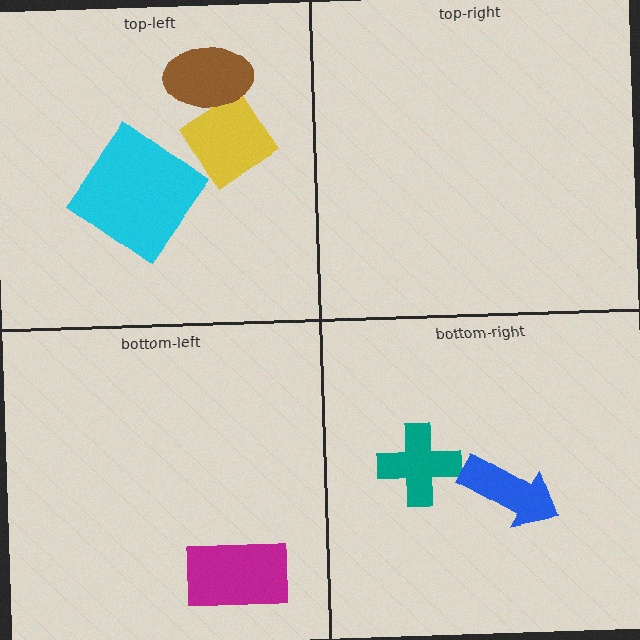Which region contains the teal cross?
The bottom-right region.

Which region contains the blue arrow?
The bottom-right region.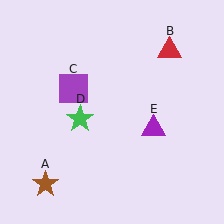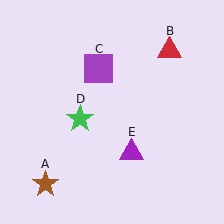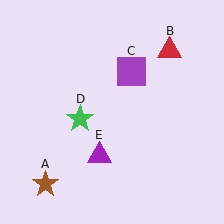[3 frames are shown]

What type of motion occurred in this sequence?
The purple square (object C), purple triangle (object E) rotated clockwise around the center of the scene.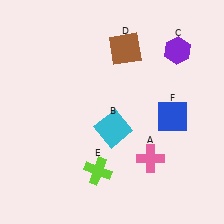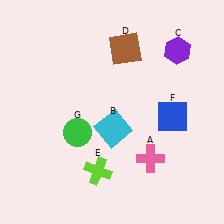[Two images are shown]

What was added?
A green circle (G) was added in Image 2.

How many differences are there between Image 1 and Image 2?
There is 1 difference between the two images.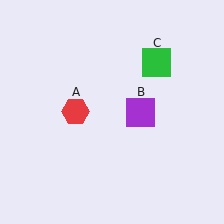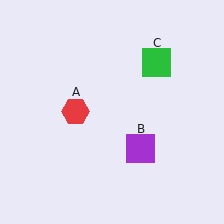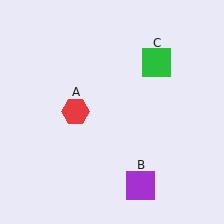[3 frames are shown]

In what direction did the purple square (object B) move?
The purple square (object B) moved down.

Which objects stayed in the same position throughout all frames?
Red hexagon (object A) and green square (object C) remained stationary.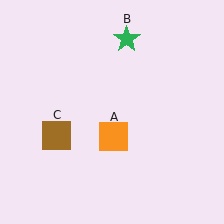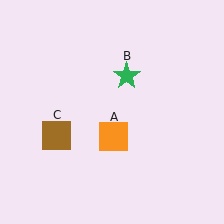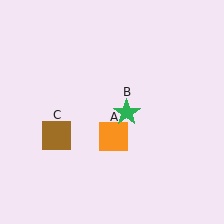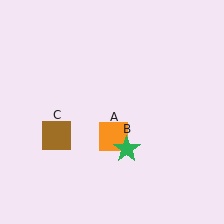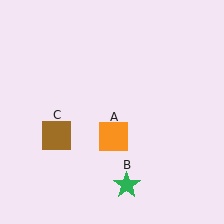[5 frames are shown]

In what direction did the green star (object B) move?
The green star (object B) moved down.